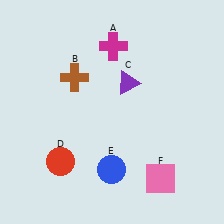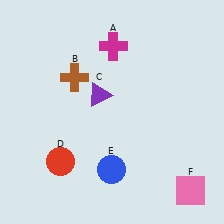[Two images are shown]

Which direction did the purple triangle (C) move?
The purple triangle (C) moved left.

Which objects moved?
The objects that moved are: the purple triangle (C), the pink square (F).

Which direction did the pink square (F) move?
The pink square (F) moved right.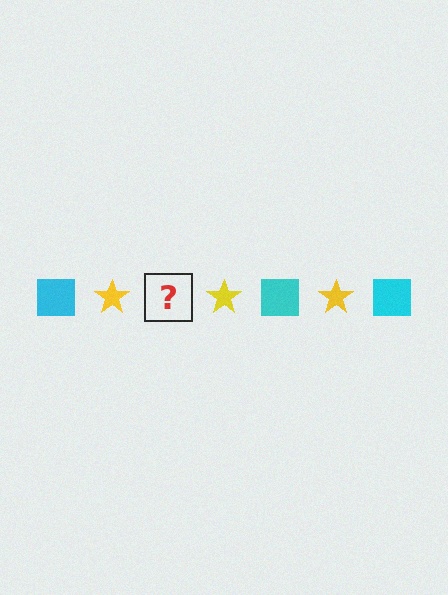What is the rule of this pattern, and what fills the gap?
The rule is that the pattern alternates between cyan square and yellow star. The gap should be filled with a cyan square.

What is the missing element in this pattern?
The missing element is a cyan square.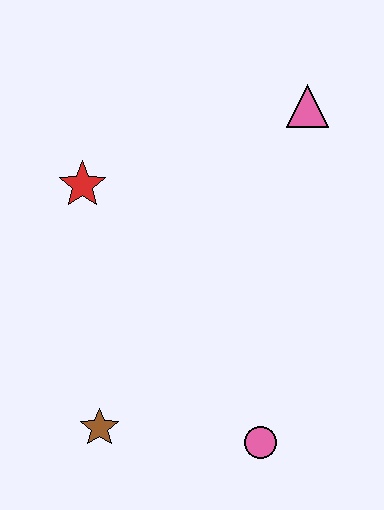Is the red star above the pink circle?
Yes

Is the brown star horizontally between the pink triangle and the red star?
Yes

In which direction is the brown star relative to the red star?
The brown star is below the red star.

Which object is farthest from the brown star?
The pink triangle is farthest from the brown star.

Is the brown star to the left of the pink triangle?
Yes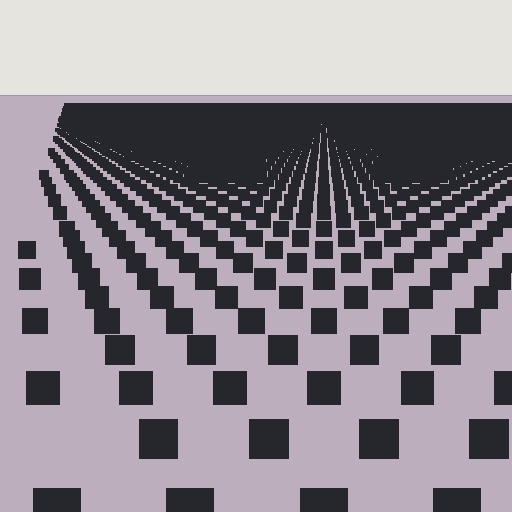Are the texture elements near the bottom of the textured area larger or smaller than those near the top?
Larger. Near the bottom, elements are closer to the viewer and appear at a bigger on-screen size.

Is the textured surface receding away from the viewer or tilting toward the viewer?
The surface is receding away from the viewer. Texture elements get smaller and denser toward the top.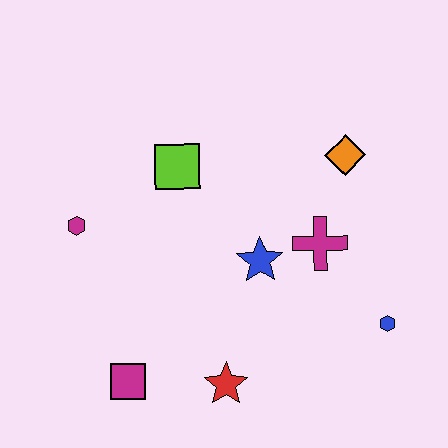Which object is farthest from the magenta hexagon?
The blue hexagon is farthest from the magenta hexagon.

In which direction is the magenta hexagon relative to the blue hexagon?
The magenta hexagon is to the left of the blue hexagon.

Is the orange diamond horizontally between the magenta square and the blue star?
No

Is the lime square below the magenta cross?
No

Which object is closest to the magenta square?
The red star is closest to the magenta square.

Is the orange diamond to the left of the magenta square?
No